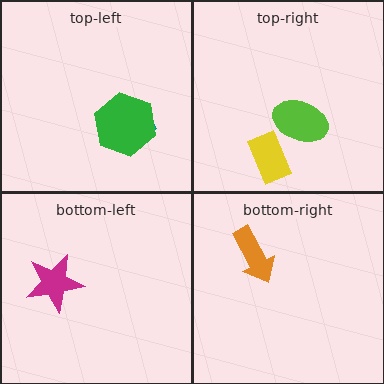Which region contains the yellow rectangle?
The top-right region.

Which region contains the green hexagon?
The top-left region.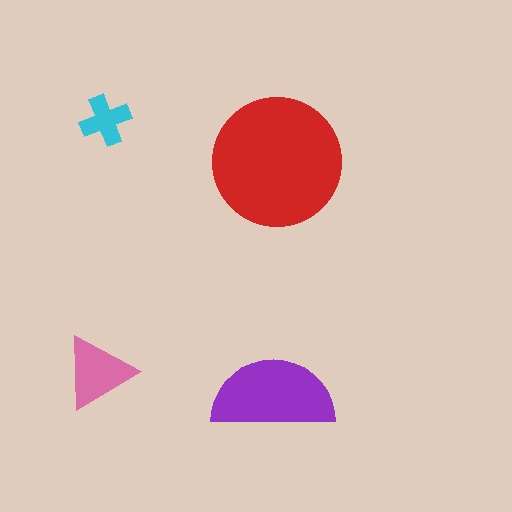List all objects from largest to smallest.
The red circle, the purple semicircle, the pink triangle, the cyan cross.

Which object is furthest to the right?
The red circle is rightmost.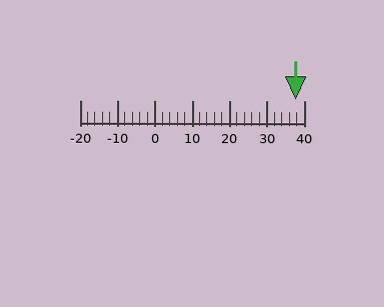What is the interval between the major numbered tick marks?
The major tick marks are spaced 10 units apart.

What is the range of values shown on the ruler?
The ruler shows values from -20 to 40.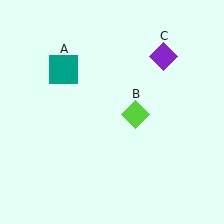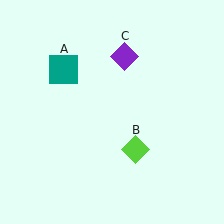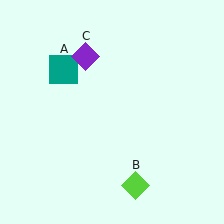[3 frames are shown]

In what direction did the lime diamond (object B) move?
The lime diamond (object B) moved down.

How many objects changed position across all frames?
2 objects changed position: lime diamond (object B), purple diamond (object C).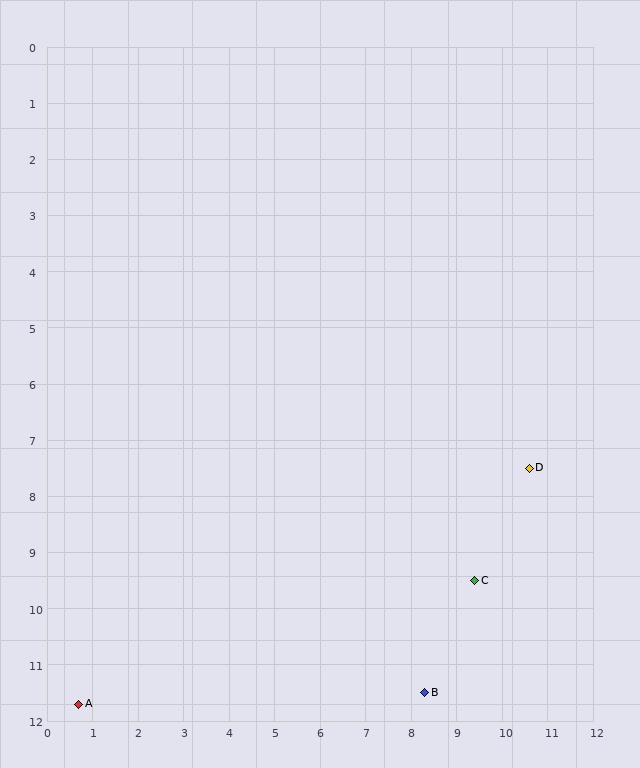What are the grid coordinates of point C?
Point C is at approximately (9.4, 9.5).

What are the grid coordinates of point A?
Point A is at approximately (0.7, 11.7).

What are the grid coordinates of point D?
Point D is at approximately (10.6, 7.5).